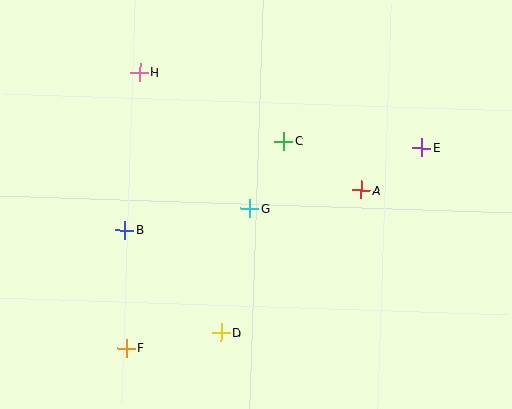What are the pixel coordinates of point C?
Point C is at (284, 141).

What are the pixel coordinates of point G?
Point G is at (250, 209).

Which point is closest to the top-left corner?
Point H is closest to the top-left corner.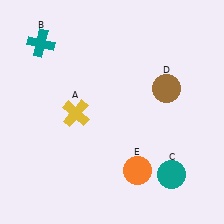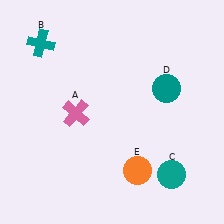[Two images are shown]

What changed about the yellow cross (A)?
In Image 1, A is yellow. In Image 2, it changed to pink.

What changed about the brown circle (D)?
In Image 1, D is brown. In Image 2, it changed to teal.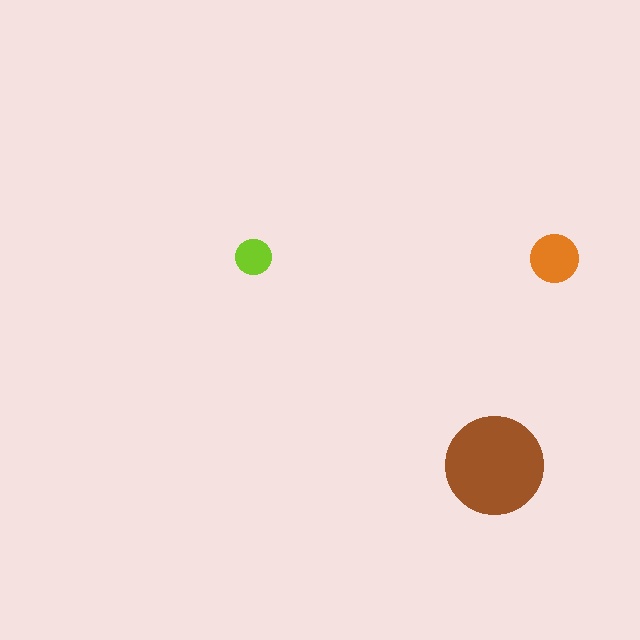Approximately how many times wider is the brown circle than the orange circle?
About 2 times wider.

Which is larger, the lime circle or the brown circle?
The brown one.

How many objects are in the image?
There are 3 objects in the image.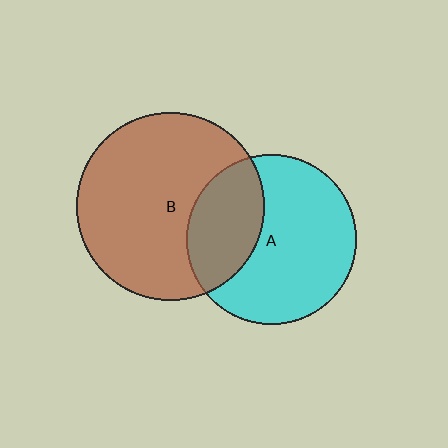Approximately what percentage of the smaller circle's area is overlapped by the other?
Approximately 30%.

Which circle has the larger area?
Circle B (brown).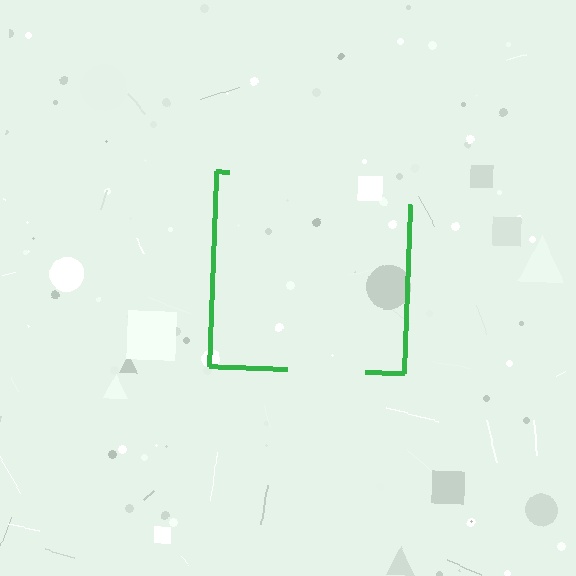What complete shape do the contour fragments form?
The contour fragments form a square.